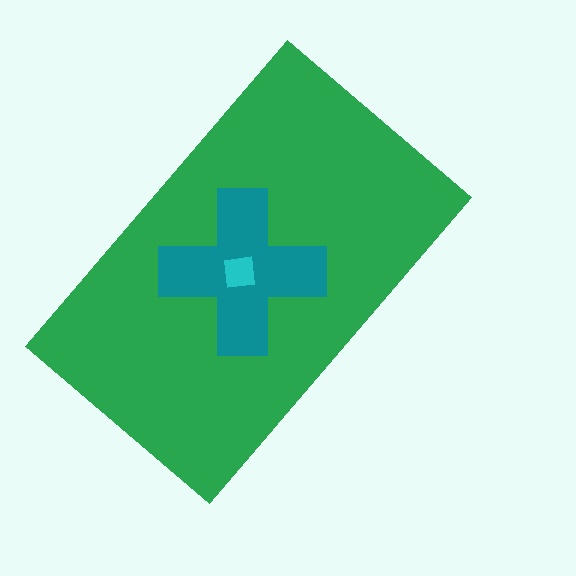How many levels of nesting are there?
3.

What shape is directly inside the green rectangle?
The teal cross.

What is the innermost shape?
The cyan square.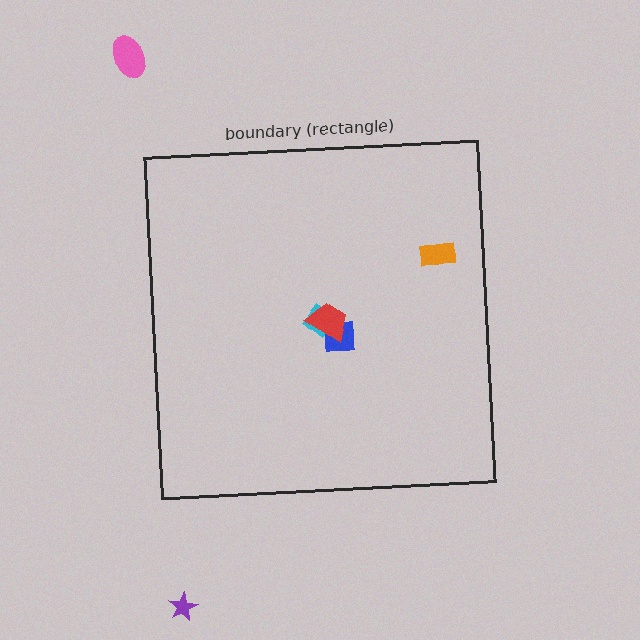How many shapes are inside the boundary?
4 inside, 2 outside.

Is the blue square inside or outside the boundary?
Inside.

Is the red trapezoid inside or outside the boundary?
Inside.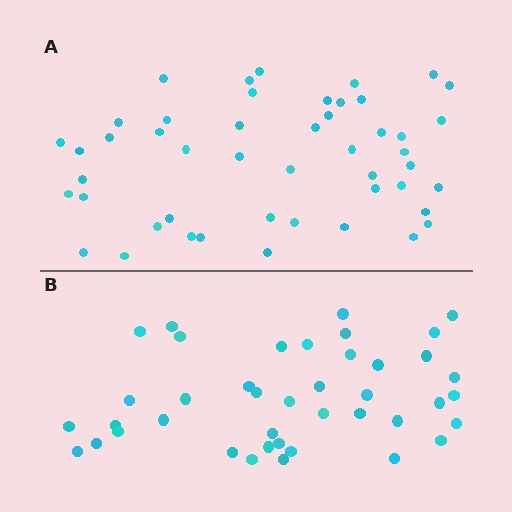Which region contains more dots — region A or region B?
Region A (the top region) has more dots.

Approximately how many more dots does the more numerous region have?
Region A has roughly 8 or so more dots than region B.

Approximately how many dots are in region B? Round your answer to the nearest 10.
About 40 dots. (The exact count is 41, which rounds to 40.)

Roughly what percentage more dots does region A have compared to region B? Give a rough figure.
About 15% more.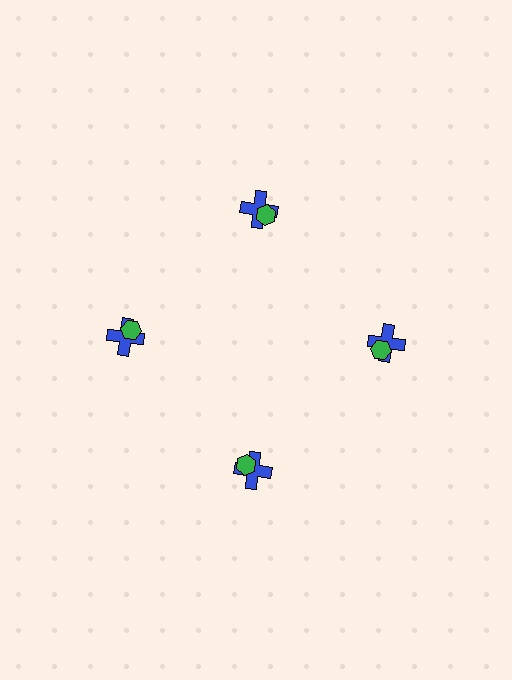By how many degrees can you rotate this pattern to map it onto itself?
The pattern maps onto itself every 90 degrees of rotation.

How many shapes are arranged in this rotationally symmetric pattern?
There are 8 shapes, arranged in 4 groups of 2.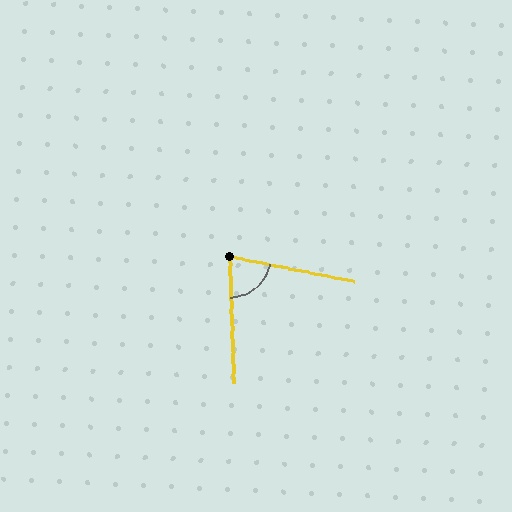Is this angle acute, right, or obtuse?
It is acute.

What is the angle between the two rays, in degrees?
Approximately 76 degrees.